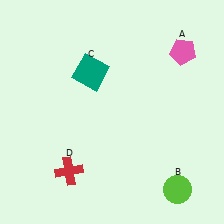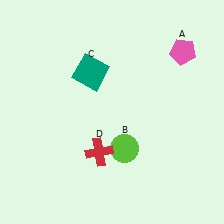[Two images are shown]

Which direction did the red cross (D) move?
The red cross (D) moved right.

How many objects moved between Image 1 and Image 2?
2 objects moved between the two images.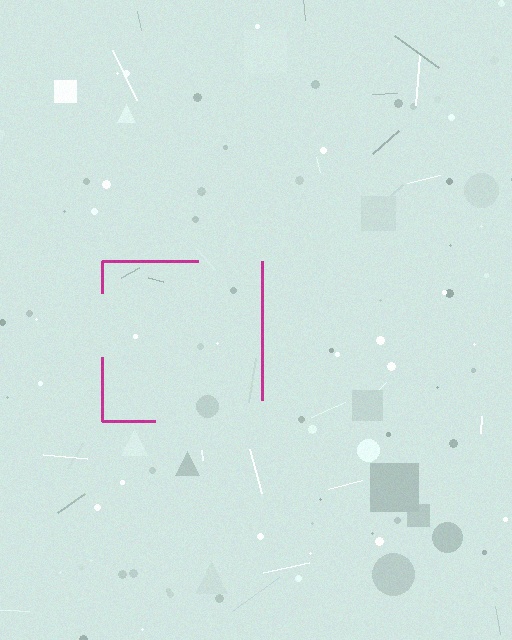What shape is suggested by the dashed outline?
The dashed outline suggests a square.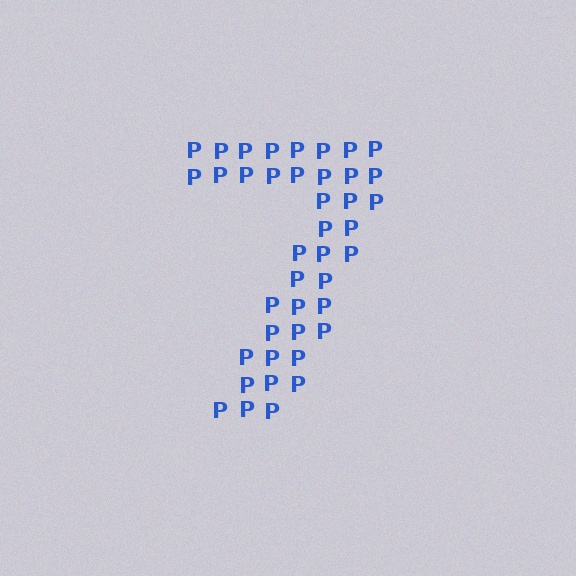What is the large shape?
The large shape is the digit 7.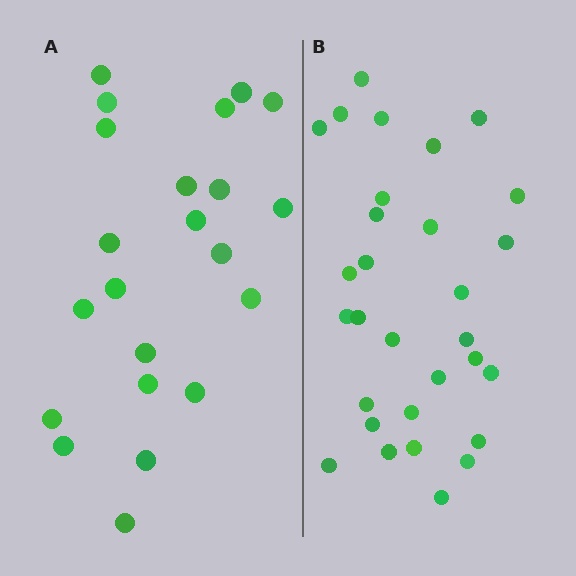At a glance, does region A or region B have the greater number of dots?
Region B (the right region) has more dots.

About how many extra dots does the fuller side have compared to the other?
Region B has roughly 8 or so more dots than region A.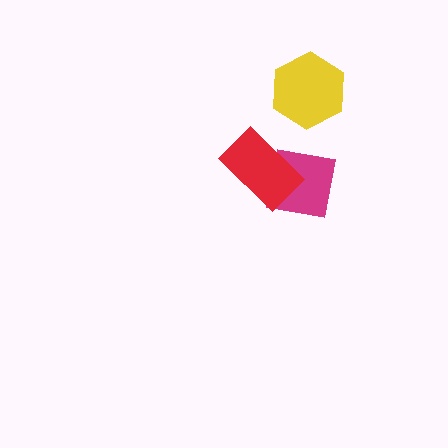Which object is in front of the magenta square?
The red rectangle is in front of the magenta square.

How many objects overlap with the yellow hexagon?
0 objects overlap with the yellow hexagon.